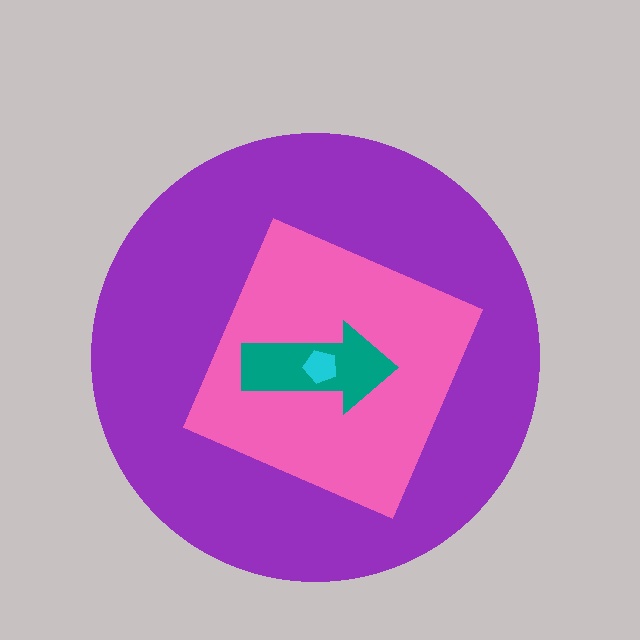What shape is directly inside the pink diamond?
The teal arrow.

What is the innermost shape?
The cyan pentagon.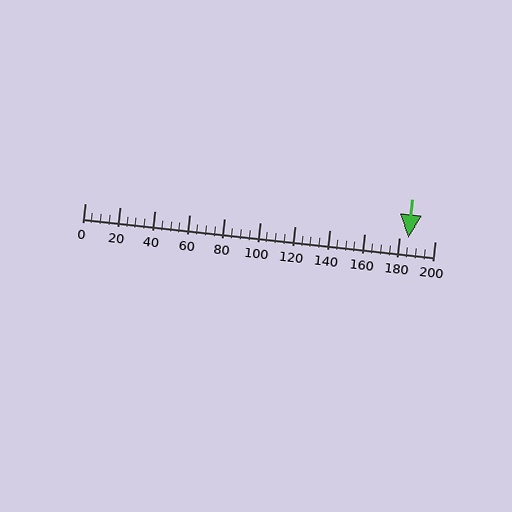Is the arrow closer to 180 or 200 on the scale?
The arrow is closer to 180.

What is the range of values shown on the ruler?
The ruler shows values from 0 to 200.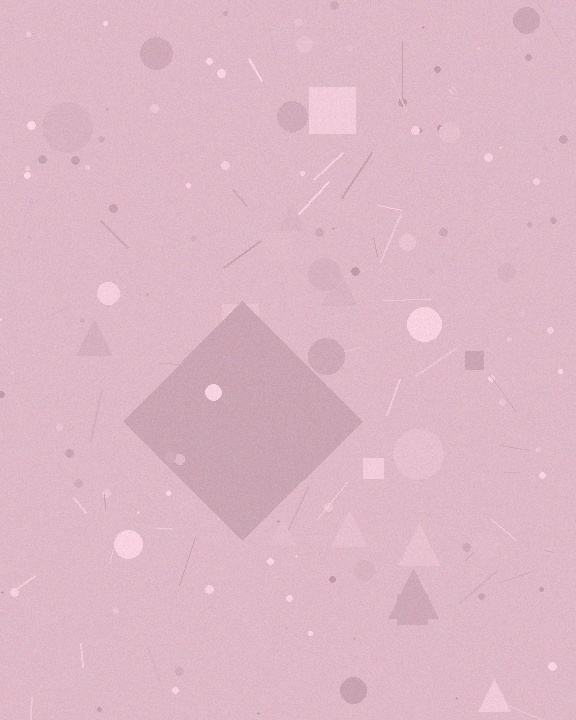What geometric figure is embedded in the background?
A diamond is embedded in the background.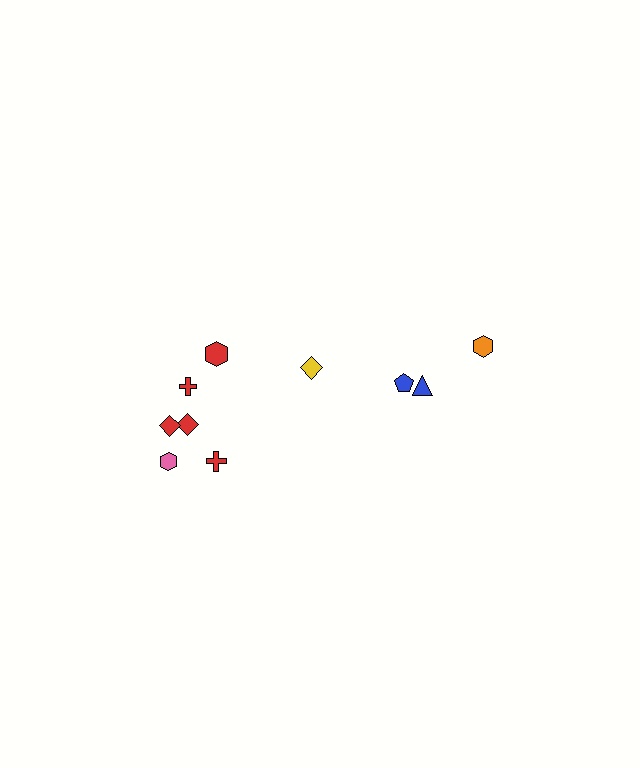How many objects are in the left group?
There are 6 objects.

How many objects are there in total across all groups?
There are 10 objects.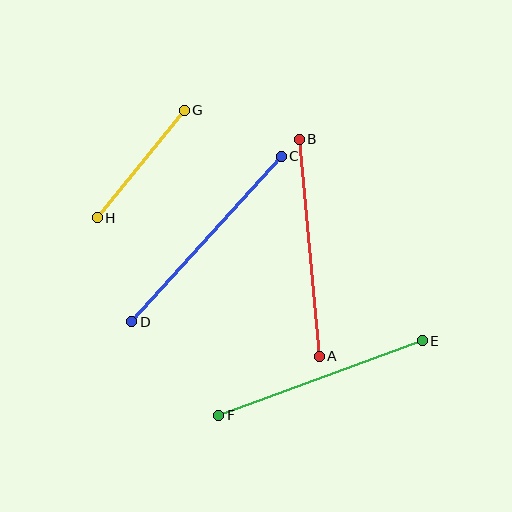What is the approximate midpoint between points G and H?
The midpoint is at approximately (141, 164) pixels.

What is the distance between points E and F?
The distance is approximately 217 pixels.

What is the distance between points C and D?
The distance is approximately 223 pixels.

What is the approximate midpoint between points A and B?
The midpoint is at approximately (309, 248) pixels.